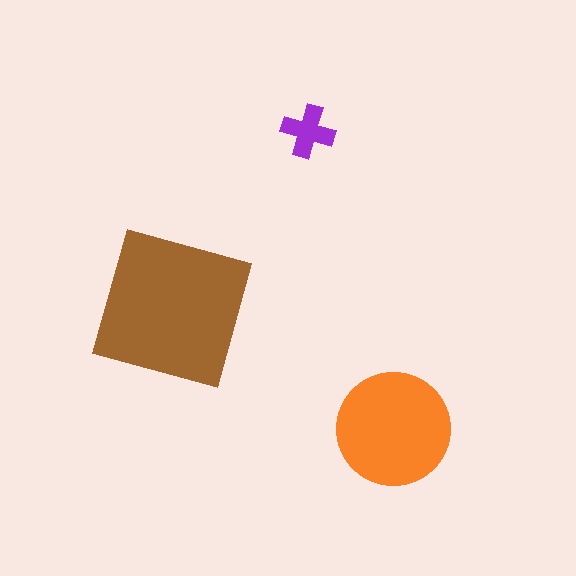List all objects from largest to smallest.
The brown square, the orange circle, the purple cross.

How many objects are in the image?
There are 3 objects in the image.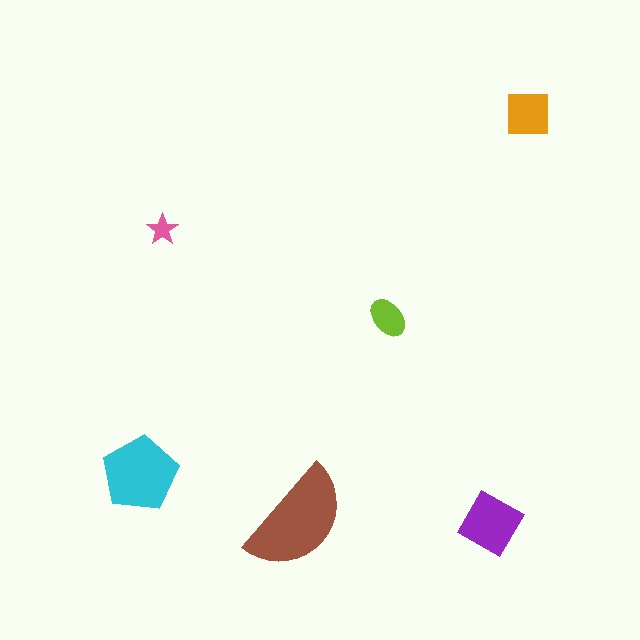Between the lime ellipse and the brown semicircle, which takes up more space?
The brown semicircle.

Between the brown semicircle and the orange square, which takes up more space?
The brown semicircle.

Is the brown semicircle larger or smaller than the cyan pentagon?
Larger.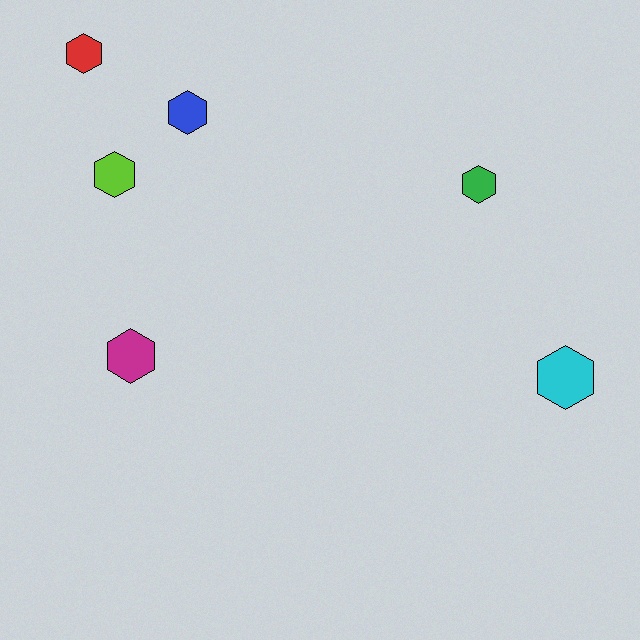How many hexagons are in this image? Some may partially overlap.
There are 6 hexagons.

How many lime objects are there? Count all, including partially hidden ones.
There is 1 lime object.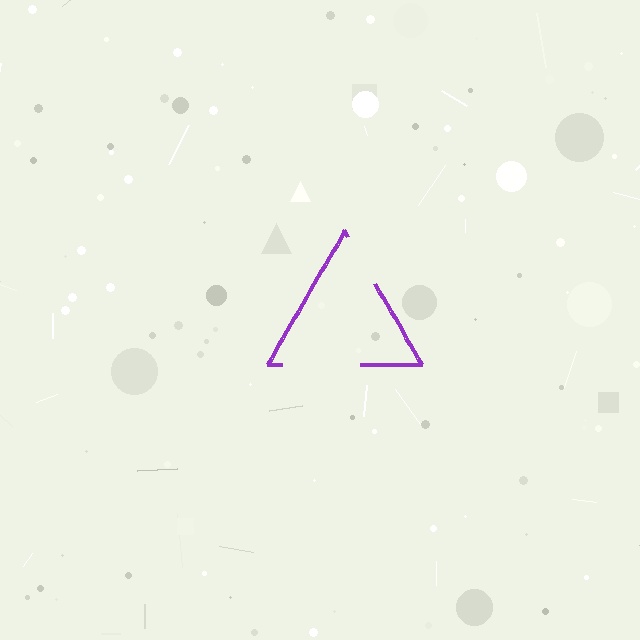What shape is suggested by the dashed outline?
The dashed outline suggests a triangle.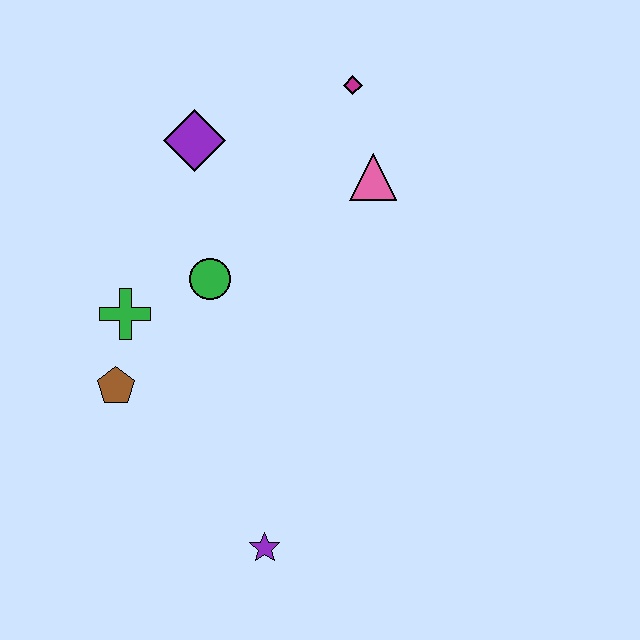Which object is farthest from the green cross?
The magenta diamond is farthest from the green cross.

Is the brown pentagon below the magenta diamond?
Yes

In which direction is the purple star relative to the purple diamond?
The purple star is below the purple diamond.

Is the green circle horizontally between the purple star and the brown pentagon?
Yes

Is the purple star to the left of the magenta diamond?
Yes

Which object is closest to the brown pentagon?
The green cross is closest to the brown pentagon.